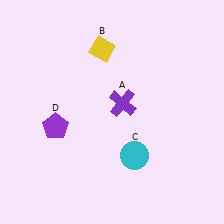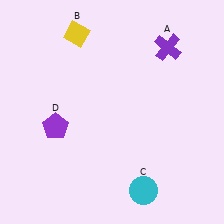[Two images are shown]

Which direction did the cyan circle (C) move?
The cyan circle (C) moved down.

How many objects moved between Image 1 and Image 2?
3 objects moved between the two images.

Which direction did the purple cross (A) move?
The purple cross (A) moved up.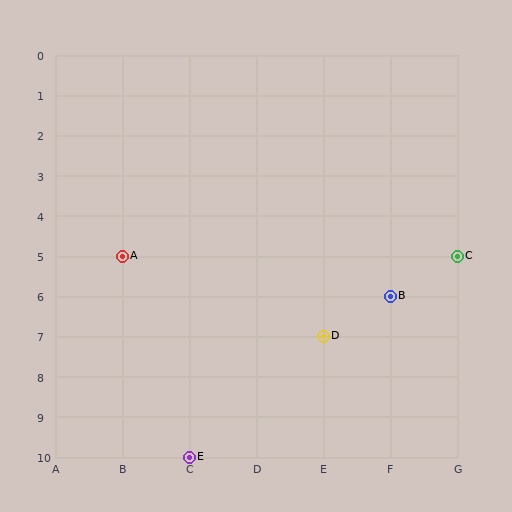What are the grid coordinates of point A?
Point A is at grid coordinates (B, 5).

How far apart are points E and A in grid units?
Points E and A are 1 column and 5 rows apart (about 5.1 grid units diagonally).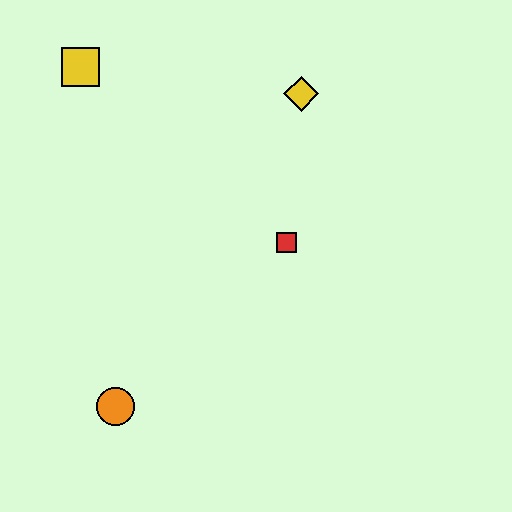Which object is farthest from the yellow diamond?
The orange circle is farthest from the yellow diamond.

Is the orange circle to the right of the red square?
No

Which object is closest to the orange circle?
The red square is closest to the orange circle.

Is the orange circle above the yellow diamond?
No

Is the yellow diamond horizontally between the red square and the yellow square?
No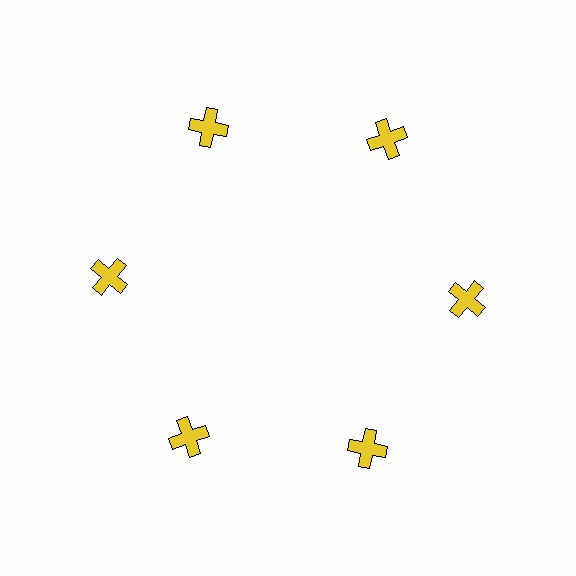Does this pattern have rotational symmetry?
Yes, this pattern has 6-fold rotational symmetry. It looks the same after rotating 60 degrees around the center.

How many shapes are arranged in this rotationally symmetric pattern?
There are 6 shapes, arranged in 6 groups of 1.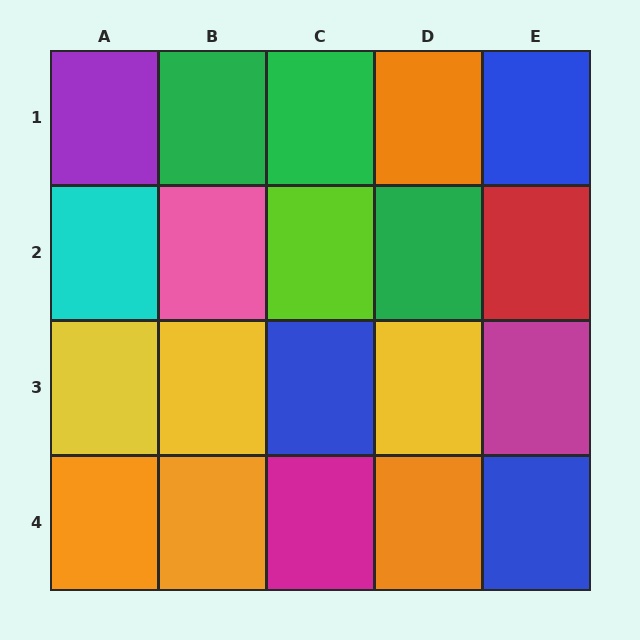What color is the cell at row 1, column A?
Purple.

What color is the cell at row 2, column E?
Red.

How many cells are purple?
1 cell is purple.